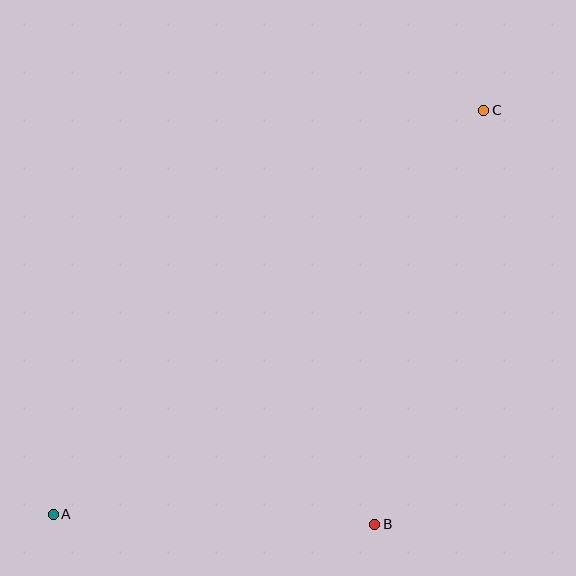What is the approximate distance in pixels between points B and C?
The distance between B and C is approximately 428 pixels.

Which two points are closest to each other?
Points A and B are closest to each other.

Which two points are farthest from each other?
Points A and C are farthest from each other.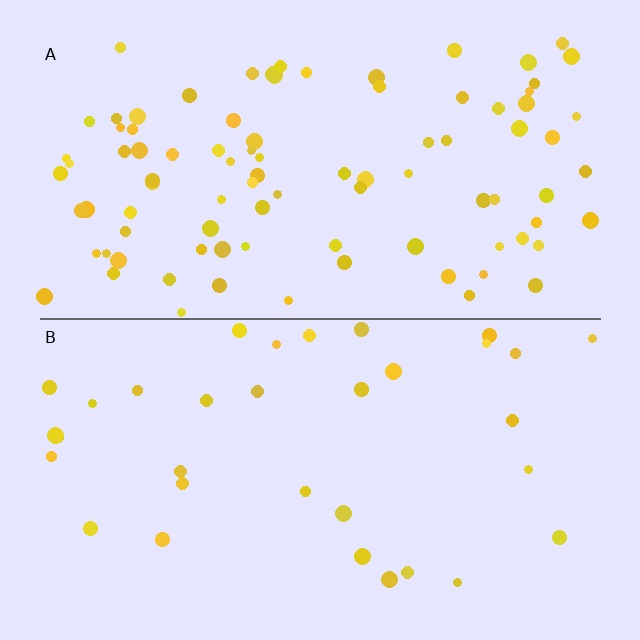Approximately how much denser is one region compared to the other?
Approximately 2.8× — region A over region B.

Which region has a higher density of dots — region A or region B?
A (the top).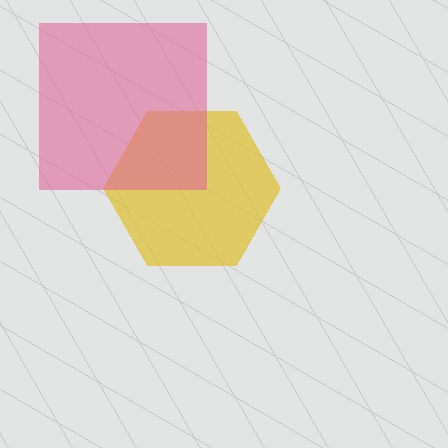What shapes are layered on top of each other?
The layered shapes are: a yellow hexagon, a pink square.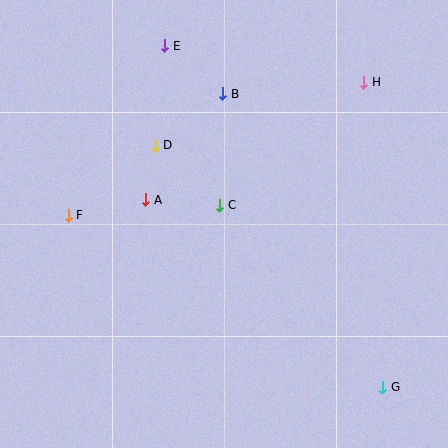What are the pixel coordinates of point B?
Point B is at (223, 94).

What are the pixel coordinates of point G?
Point G is at (382, 387).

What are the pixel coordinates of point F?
Point F is at (68, 215).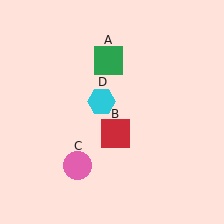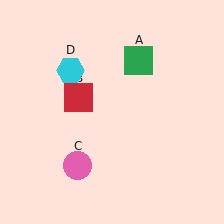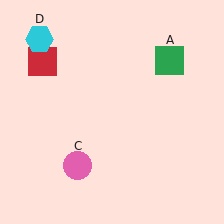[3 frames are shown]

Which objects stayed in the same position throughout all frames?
Pink circle (object C) remained stationary.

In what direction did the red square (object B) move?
The red square (object B) moved up and to the left.